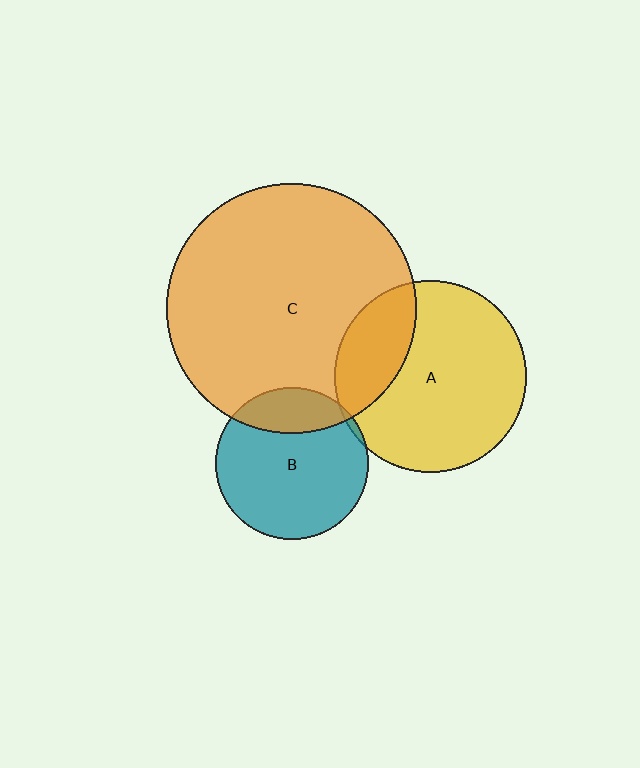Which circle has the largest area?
Circle C (orange).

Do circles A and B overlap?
Yes.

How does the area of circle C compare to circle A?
Approximately 1.7 times.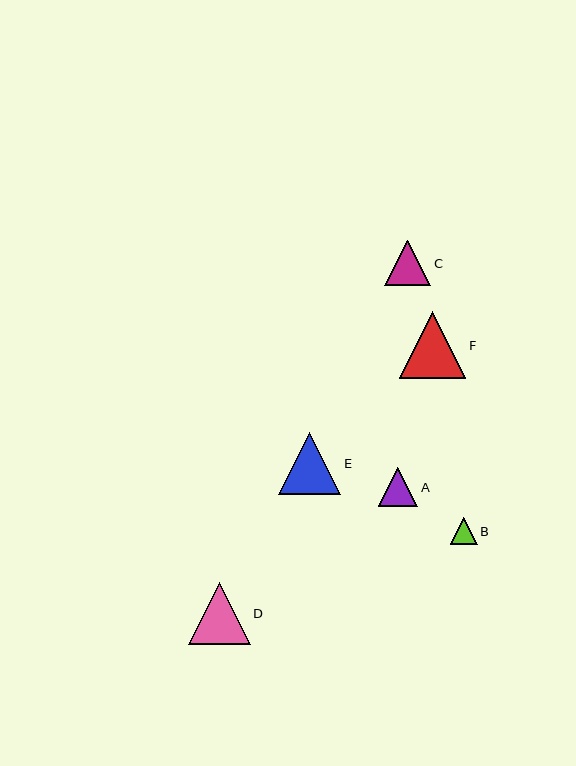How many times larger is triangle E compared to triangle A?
Triangle E is approximately 1.6 times the size of triangle A.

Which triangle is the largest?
Triangle F is the largest with a size of approximately 67 pixels.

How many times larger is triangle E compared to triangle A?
Triangle E is approximately 1.6 times the size of triangle A.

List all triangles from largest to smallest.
From largest to smallest: F, D, E, C, A, B.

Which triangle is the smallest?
Triangle B is the smallest with a size of approximately 27 pixels.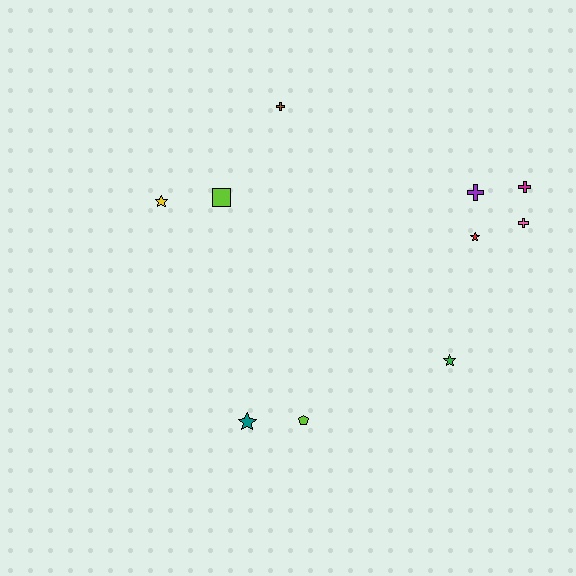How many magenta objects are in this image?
There is 1 magenta object.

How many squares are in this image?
There is 1 square.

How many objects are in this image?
There are 10 objects.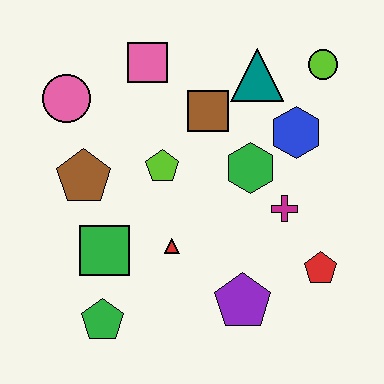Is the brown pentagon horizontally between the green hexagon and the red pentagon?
No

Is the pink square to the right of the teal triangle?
No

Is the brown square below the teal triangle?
Yes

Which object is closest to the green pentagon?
The green square is closest to the green pentagon.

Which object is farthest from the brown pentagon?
The lime circle is farthest from the brown pentagon.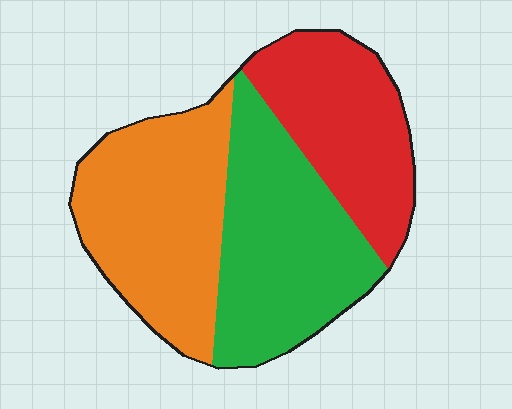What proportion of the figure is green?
Green takes up about three eighths (3/8) of the figure.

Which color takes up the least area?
Red, at roughly 30%.